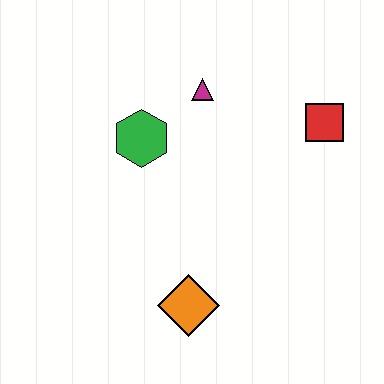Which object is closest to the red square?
The magenta triangle is closest to the red square.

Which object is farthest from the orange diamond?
The red square is farthest from the orange diamond.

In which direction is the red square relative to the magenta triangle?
The red square is to the right of the magenta triangle.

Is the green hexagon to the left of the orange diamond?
Yes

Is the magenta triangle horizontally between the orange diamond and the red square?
Yes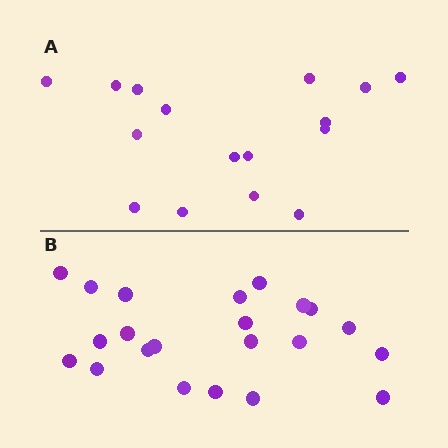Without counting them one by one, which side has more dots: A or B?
Region B (the bottom region) has more dots.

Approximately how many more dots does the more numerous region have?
Region B has about 6 more dots than region A.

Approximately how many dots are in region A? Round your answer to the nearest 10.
About 20 dots. (The exact count is 16, which rounds to 20.)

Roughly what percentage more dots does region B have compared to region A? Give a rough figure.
About 40% more.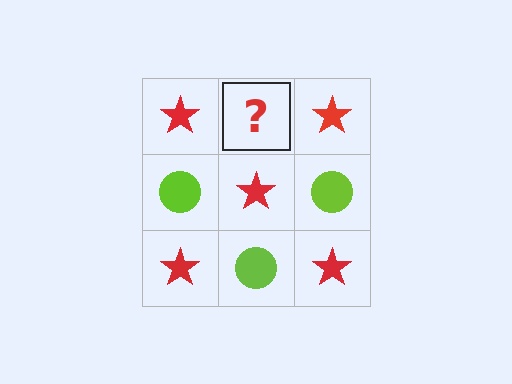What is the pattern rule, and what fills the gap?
The rule is that it alternates red star and lime circle in a checkerboard pattern. The gap should be filled with a lime circle.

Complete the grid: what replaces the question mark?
The question mark should be replaced with a lime circle.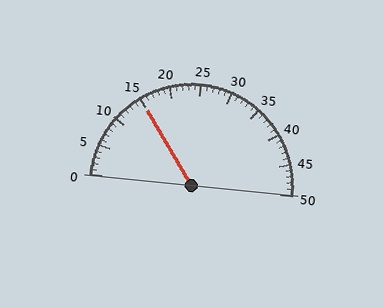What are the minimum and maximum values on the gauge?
The gauge ranges from 0 to 50.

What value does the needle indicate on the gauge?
The needle indicates approximately 15.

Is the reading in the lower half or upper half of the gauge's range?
The reading is in the lower half of the range (0 to 50).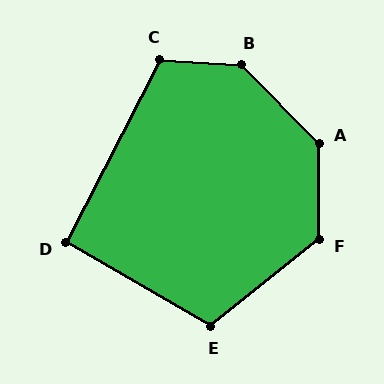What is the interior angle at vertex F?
Approximately 129 degrees (obtuse).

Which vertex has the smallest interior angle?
D, at approximately 93 degrees.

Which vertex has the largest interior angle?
B, at approximately 139 degrees.